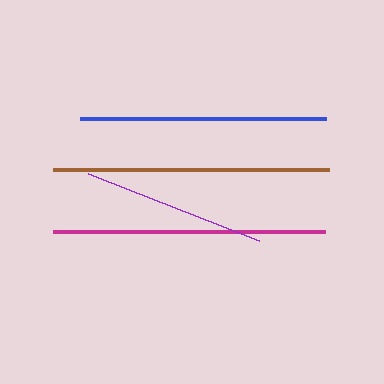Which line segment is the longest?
The brown line is the longest at approximately 276 pixels.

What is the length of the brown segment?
The brown segment is approximately 276 pixels long.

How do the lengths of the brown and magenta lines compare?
The brown and magenta lines are approximately the same length.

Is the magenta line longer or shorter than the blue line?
The magenta line is longer than the blue line.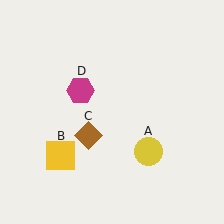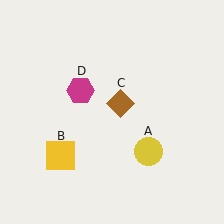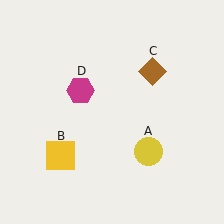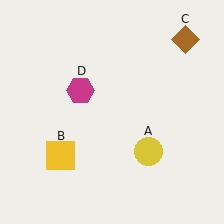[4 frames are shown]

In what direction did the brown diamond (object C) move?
The brown diamond (object C) moved up and to the right.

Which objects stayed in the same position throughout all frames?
Yellow circle (object A) and yellow square (object B) and magenta hexagon (object D) remained stationary.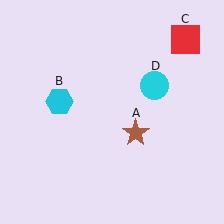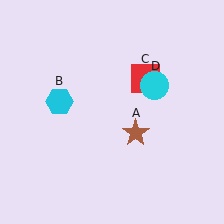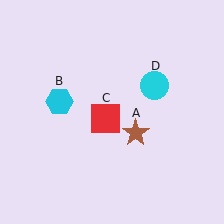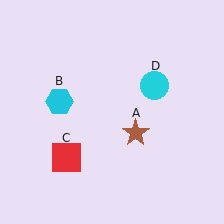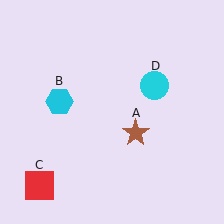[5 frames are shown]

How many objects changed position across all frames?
1 object changed position: red square (object C).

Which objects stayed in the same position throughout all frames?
Brown star (object A) and cyan hexagon (object B) and cyan circle (object D) remained stationary.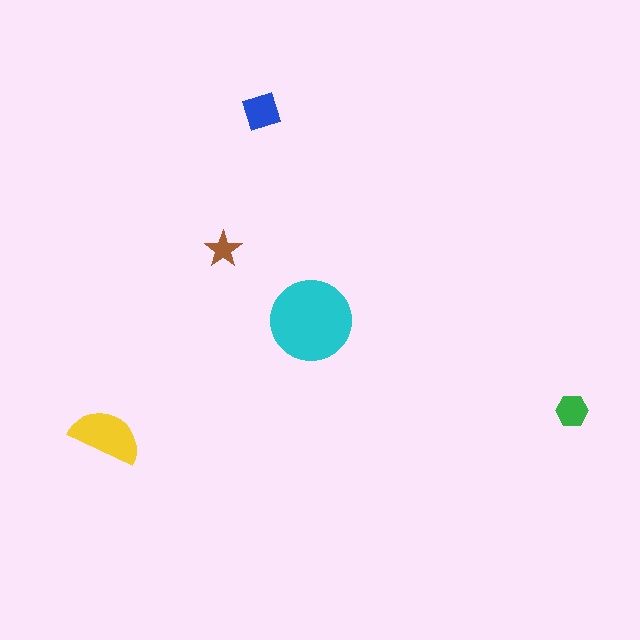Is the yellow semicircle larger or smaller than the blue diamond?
Larger.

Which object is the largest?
The cyan circle.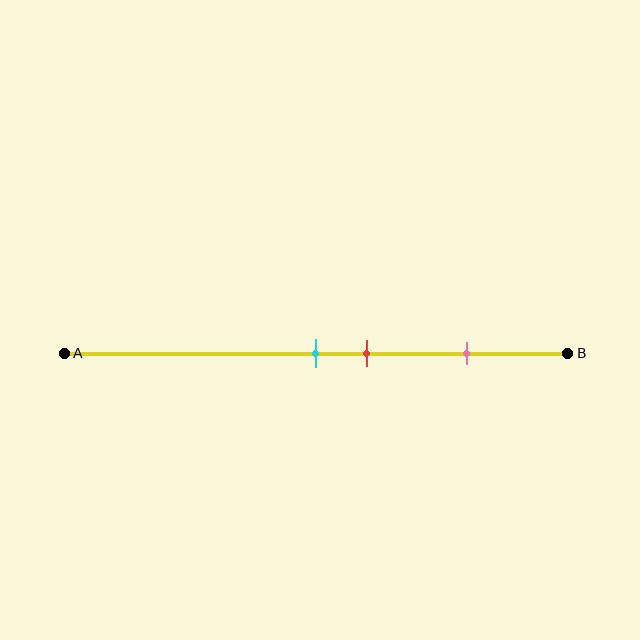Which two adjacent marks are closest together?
The cyan and red marks are the closest adjacent pair.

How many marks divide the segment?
There are 3 marks dividing the segment.